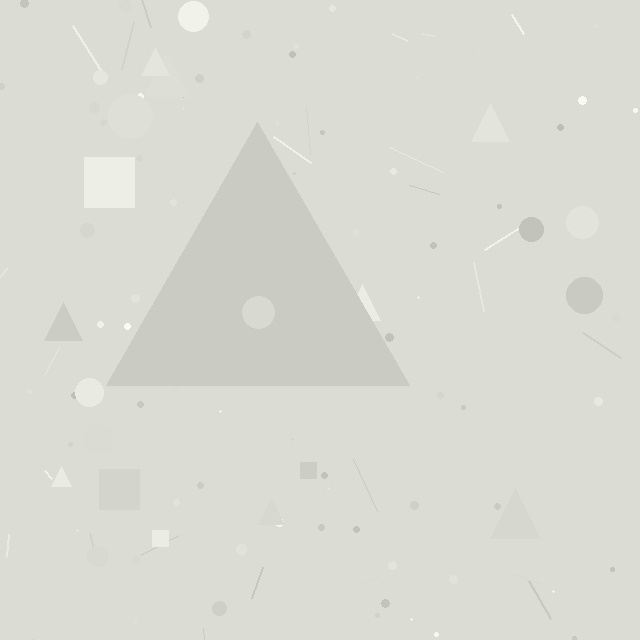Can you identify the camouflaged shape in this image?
The camouflaged shape is a triangle.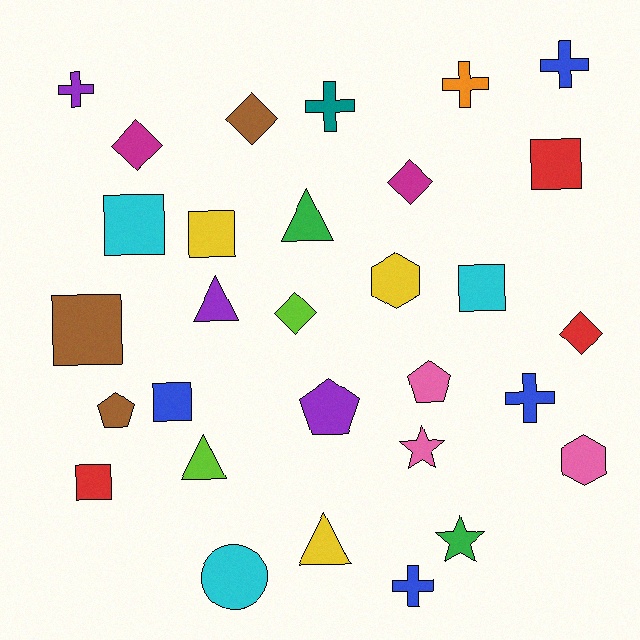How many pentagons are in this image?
There are 3 pentagons.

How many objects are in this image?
There are 30 objects.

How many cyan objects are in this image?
There are 3 cyan objects.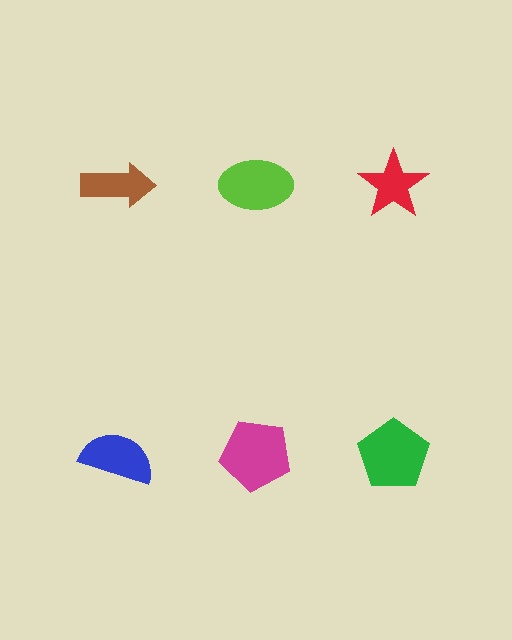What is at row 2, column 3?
A green pentagon.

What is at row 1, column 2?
A lime ellipse.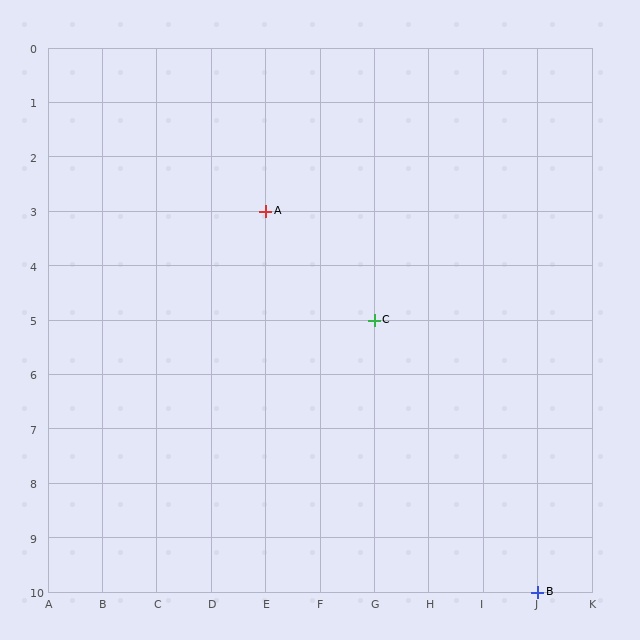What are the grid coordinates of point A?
Point A is at grid coordinates (E, 3).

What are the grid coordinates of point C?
Point C is at grid coordinates (G, 5).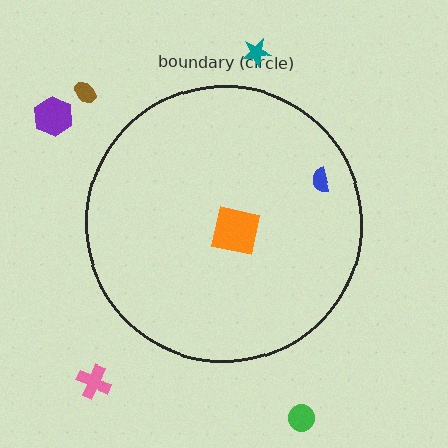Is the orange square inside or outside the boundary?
Inside.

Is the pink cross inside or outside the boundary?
Outside.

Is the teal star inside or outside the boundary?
Outside.